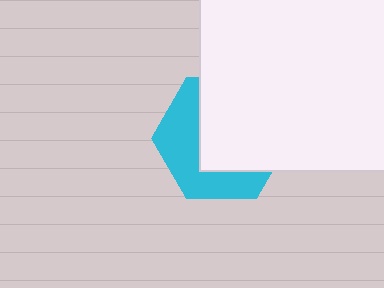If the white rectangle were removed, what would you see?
You would see the complete cyan hexagon.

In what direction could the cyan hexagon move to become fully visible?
The cyan hexagon could move toward the lower-left. That would shift it out from behind the white rectangle entirely.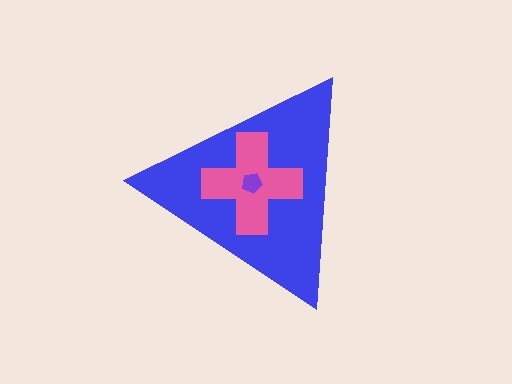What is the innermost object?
The purple pentagon.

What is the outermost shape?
The blue triangle.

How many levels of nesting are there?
3.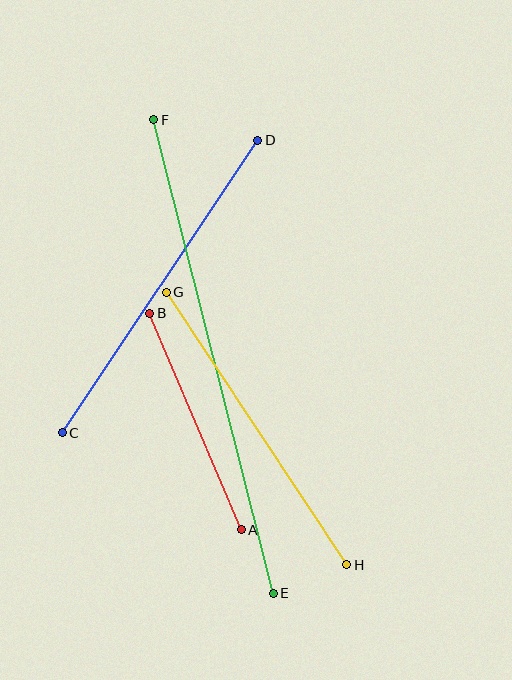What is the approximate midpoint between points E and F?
The midpoint is at approximately (213, 357) pixels.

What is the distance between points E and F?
The distance is approximately 488 pixels.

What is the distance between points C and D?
The distance is approximately 352 pixels.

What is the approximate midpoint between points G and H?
The midpoint is at approximately (257, 429) pixels.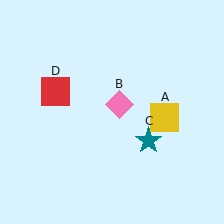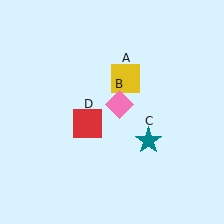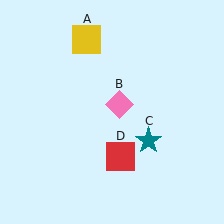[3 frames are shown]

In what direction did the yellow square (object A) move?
The yellow square (object A) moved up and to the left.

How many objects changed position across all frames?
2 objects changed position: yellow square (object A), red square (object D).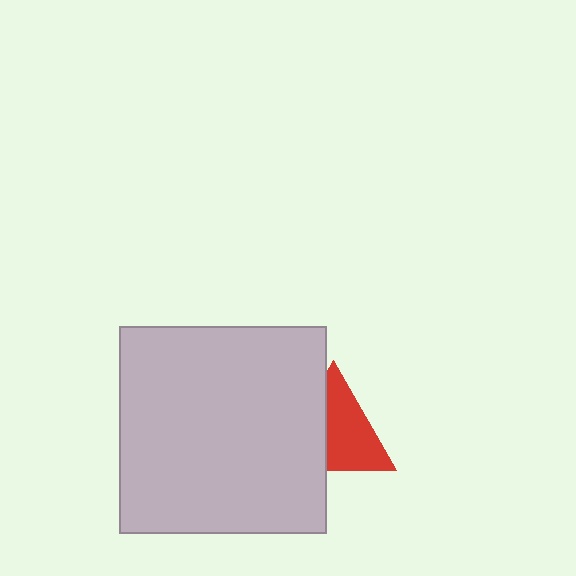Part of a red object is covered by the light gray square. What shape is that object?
It is a triangle.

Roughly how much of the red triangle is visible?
About half of it is visible (roughly 58%).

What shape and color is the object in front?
The object in front is a light gray square.